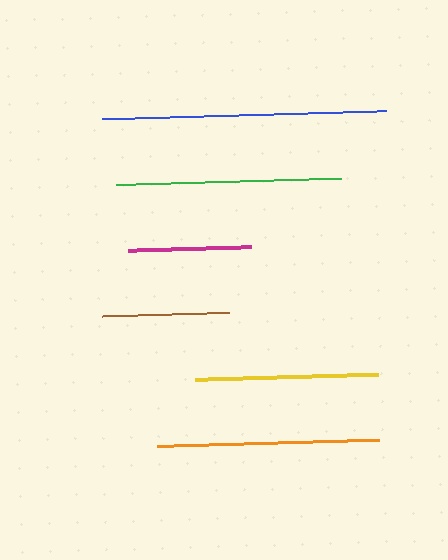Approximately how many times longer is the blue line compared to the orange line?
The blue line is approximately 1.3 times the length of the orange line.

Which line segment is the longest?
The blue line is the longest at approximately 284 pixels.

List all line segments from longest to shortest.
From longest to shortest: blue, green, orange, yellow, brown, magenta.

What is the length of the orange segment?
The orange segment is approximately 222 pixels long.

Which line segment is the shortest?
The magenta line is the shortest at approximately 123 pixels.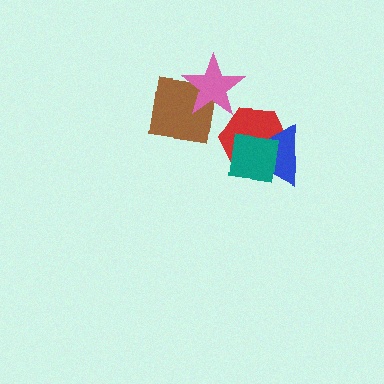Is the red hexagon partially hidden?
Yes, it is partially covered by another shape.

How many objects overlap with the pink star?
1 object overlaps with the pink star.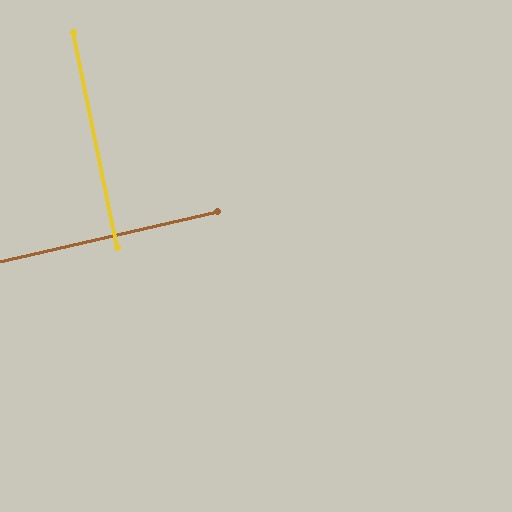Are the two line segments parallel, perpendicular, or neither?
Perpendicular — they meet at approximately 89°.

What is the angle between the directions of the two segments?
Approximately 89 degrees.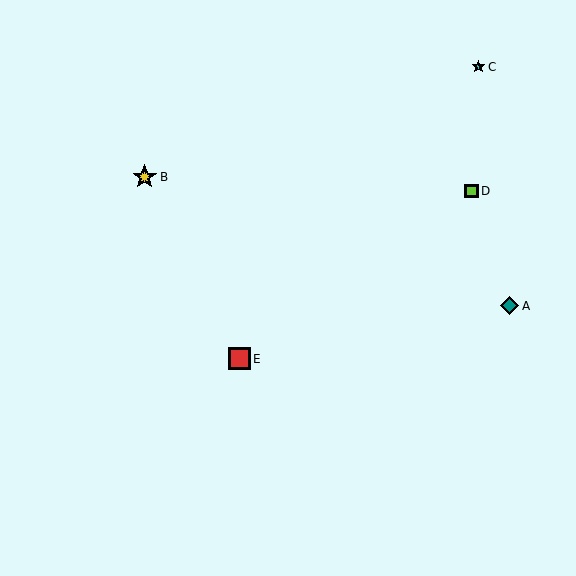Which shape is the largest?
The yellow star (labeled B) is the largest.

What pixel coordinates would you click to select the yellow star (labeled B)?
Click at (145, 177) to select the yellow star B.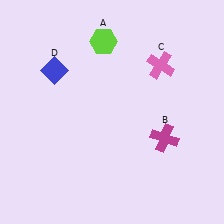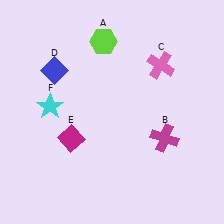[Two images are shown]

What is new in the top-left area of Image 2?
A cyan star (F) was added in the top-left area of Image 2.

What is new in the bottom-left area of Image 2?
A magenta diamond (E) was added in the bottom-left area of Image 2.